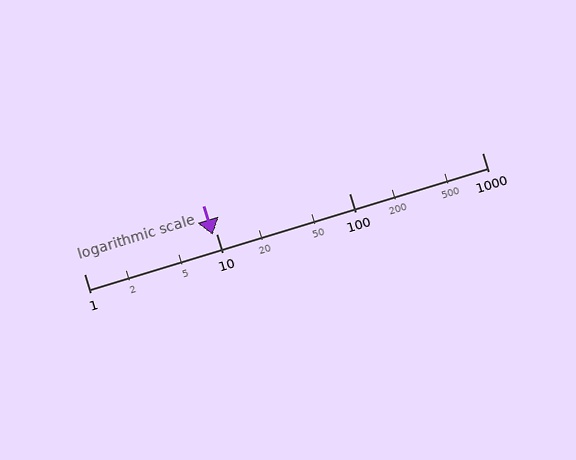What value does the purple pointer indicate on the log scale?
The pointer indicates approximately 9.4.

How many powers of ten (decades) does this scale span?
The scale spans 3 decades, from 1 to 1000.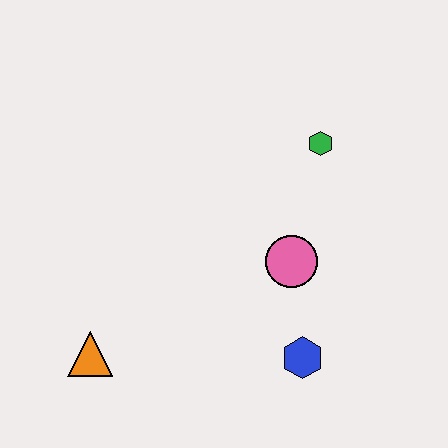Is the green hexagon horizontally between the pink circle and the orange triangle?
No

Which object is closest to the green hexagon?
The pink circle is closest to the green hexagon.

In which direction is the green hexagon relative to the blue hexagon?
The green hexagon is above the blue hexagon.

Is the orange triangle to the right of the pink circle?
No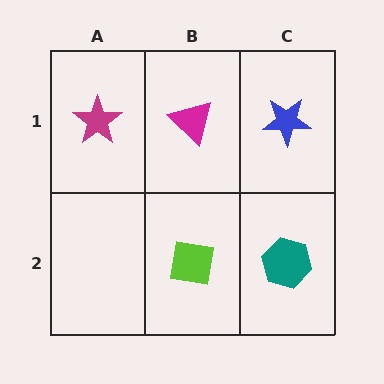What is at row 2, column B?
A lime square.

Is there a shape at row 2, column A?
No, that cell is empty.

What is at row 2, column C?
A teal hexagon.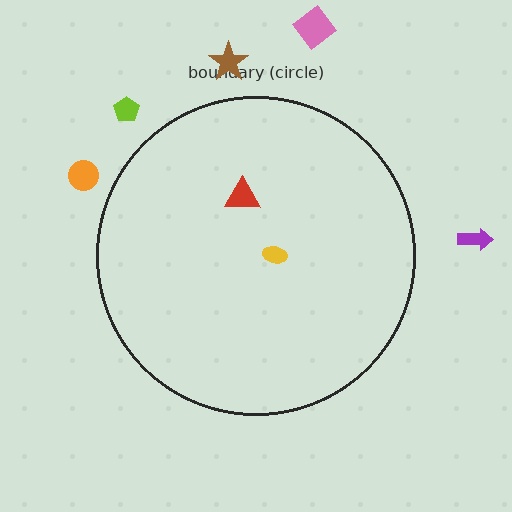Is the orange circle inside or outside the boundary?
Outside.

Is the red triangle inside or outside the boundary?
Inside.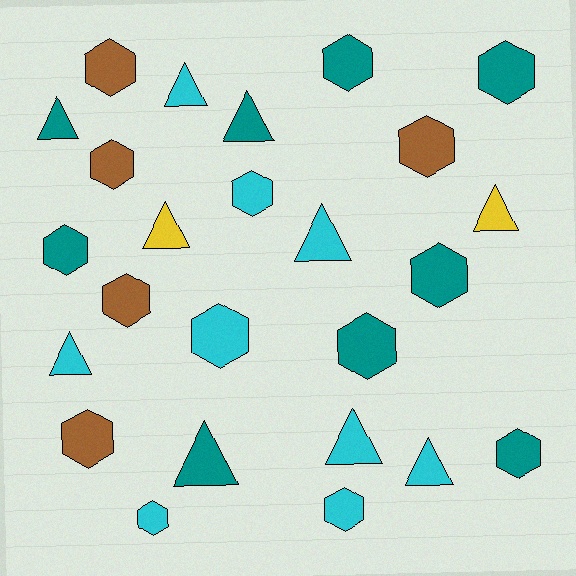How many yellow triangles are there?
There are 2 yellow triangles.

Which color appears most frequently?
Cyan, with 9 objects.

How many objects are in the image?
There are 25 objects.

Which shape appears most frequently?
Hexagon, with 15 objects.